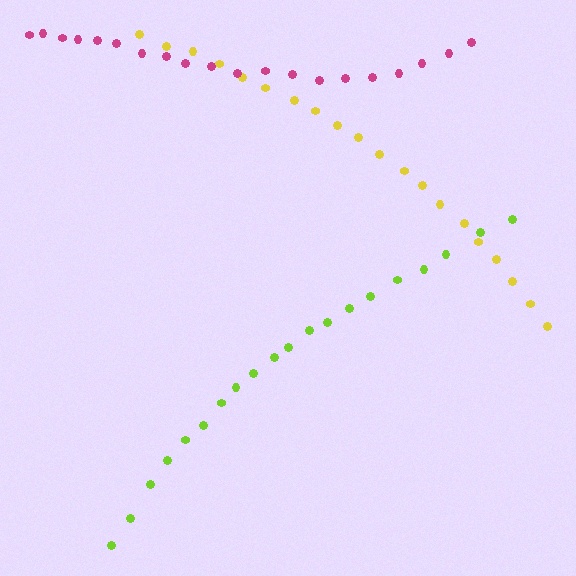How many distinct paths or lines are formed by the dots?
There are 3 distinct paths.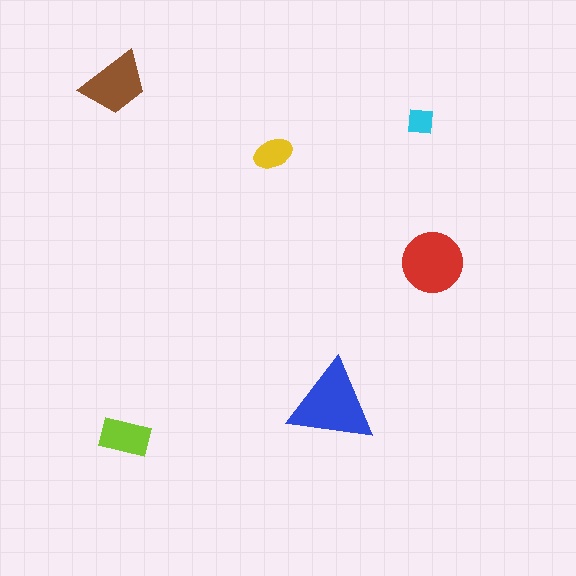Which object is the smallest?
The cyan square.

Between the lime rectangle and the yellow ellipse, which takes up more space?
The lime rectangle.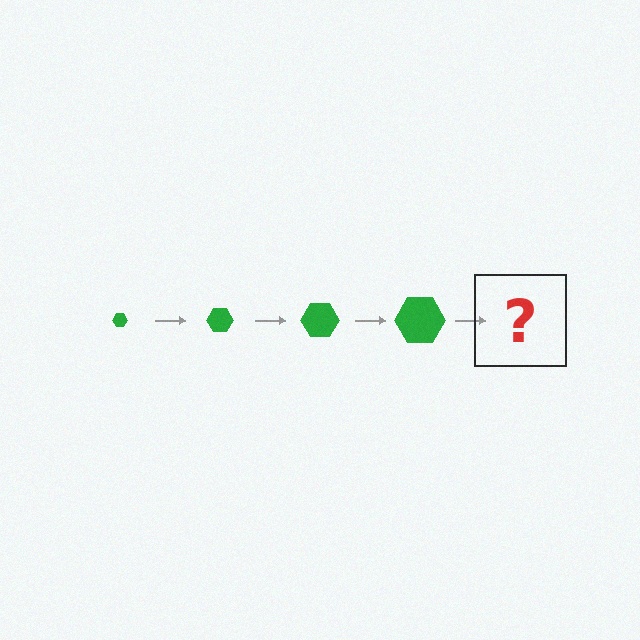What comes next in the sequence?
The next element should be a green hexagon, larger than the previous one.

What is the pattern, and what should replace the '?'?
The pattern is that the hexagon gets progressively larger each step. The '?' should be a green hexagon, larger than the previous one.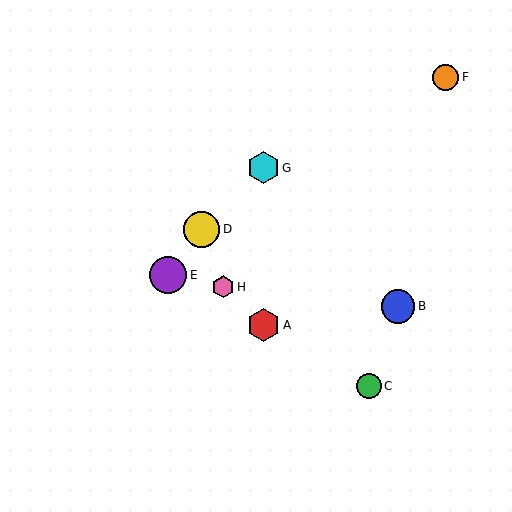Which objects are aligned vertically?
Objects A, G are aligned vertically.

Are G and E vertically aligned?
No, G is at x≈263 and E is at x≈168.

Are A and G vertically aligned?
Yes, both are at x≈263.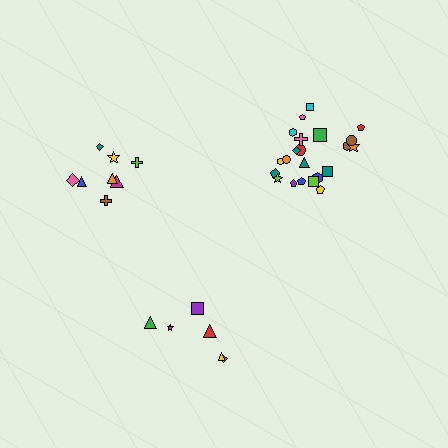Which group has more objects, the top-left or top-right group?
The top-right group.